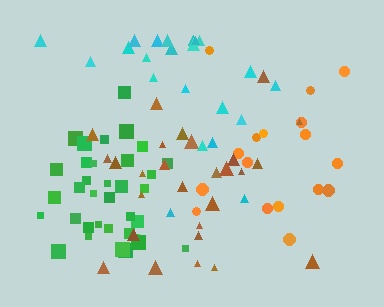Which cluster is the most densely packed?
Green.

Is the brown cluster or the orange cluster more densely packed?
Orange.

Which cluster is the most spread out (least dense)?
Cyan.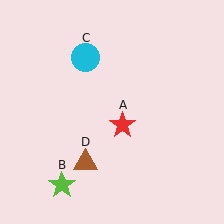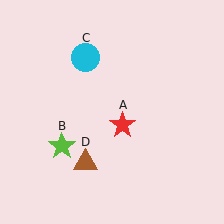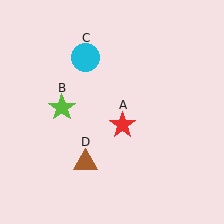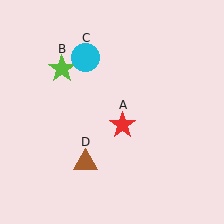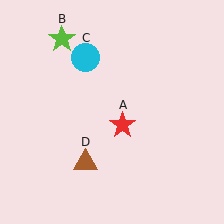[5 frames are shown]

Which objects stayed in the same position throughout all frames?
Red star (object A) and cyan circle (object C) and brown triangle (object D) remained stationary.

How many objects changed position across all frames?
1 object changed position: lime star (object B).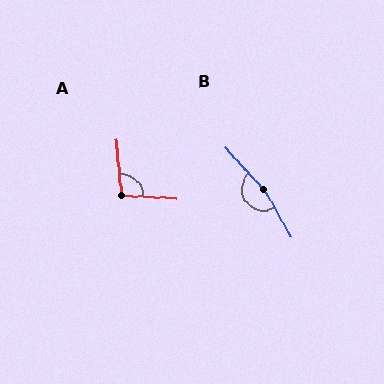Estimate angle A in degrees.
Approximately 99 degrees.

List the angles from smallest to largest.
A (99°), B (167°).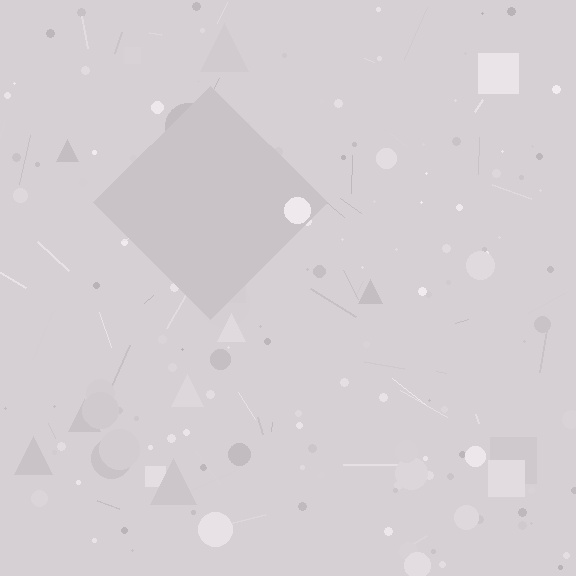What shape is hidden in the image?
A diamond is hidden in the image.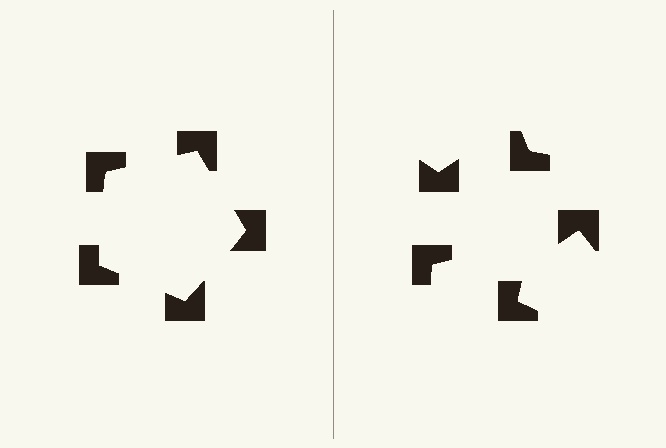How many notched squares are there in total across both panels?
10 — 5 on each side.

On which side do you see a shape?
An illusory pentagon appears on the left side. On the right side the wedge cuts are rotated, so no coherent shape forms.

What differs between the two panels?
The notched squares are positioned identically on both sides; only the wedge orientations differ. On the left they align to a pentagon; on the right they are misaligned.